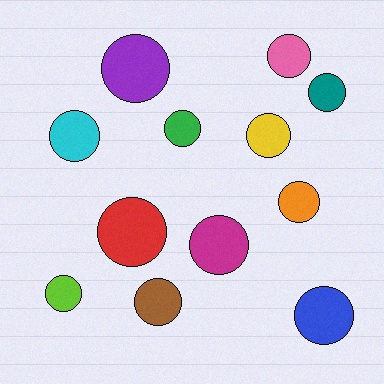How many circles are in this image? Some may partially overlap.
There are 12 circles.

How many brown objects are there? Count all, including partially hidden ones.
There is 1 brown object.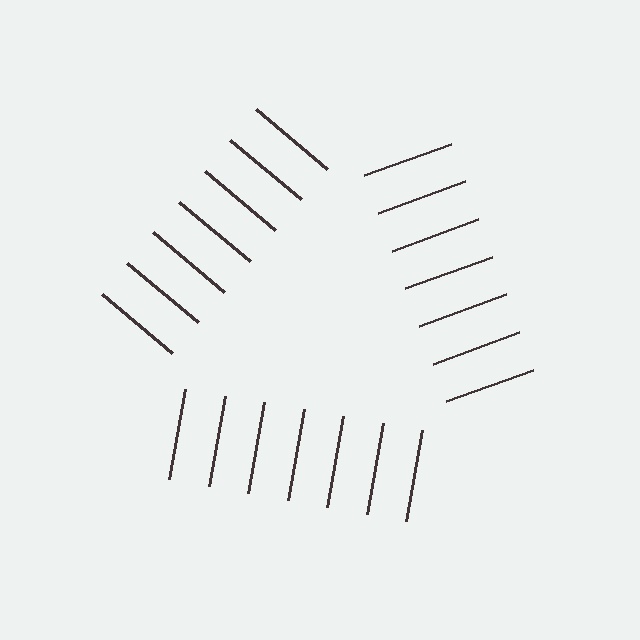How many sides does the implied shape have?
3 sides — the line-ends trace a triangle.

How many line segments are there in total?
21 — 7 along each of the 3 edges.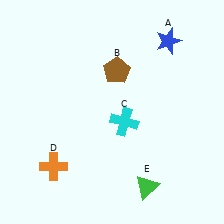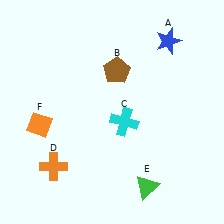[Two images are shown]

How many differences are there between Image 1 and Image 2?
There is 1 difference between the two images.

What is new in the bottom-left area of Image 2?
An orange diamond (F) was added in the bottom-left area of Image 2.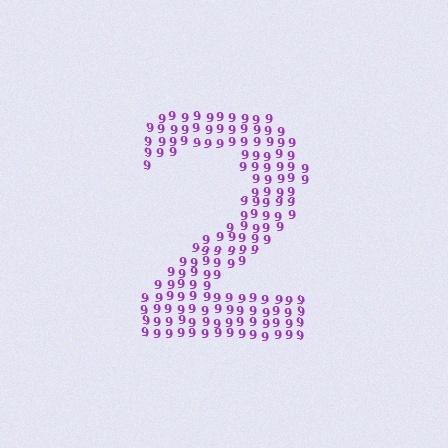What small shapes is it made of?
It is made of small digit 9's.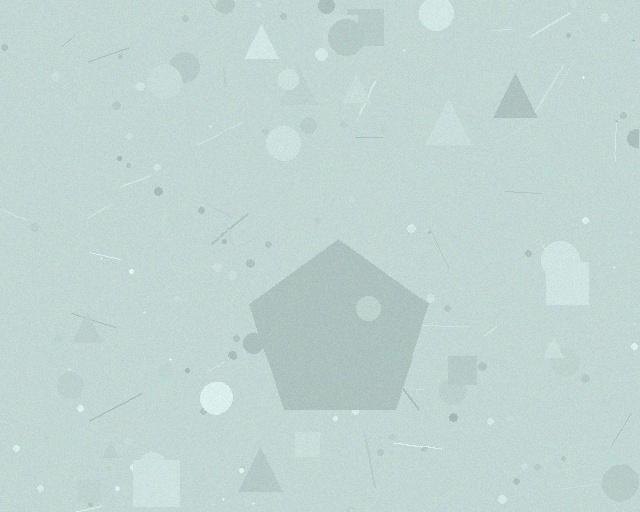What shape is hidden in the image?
A pentagon is hidden in the image.